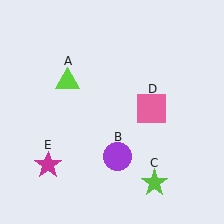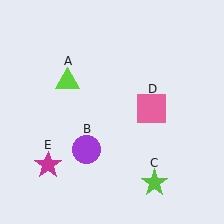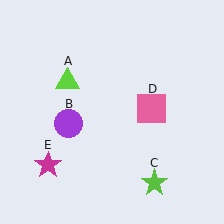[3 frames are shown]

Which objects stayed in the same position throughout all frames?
Lime triangle (object A) and lime star (object C) and pink square (object D) and magenta star (object E) remained stationary.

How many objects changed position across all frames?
1 object changed position: purple circle (object B).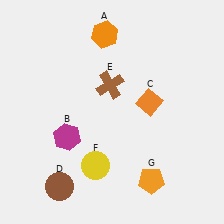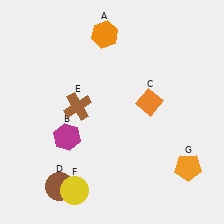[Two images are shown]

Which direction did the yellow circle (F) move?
The yellow circle (F) moved down.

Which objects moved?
The objects that moved are: the brown cross (E), the yellow circle (F), the orange pentagon (G).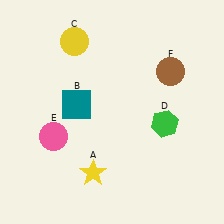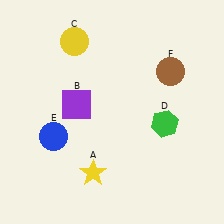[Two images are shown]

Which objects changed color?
B changed from teal to purple. E changed from pink to blue.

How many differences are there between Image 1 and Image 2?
There are 2 differences between the two images.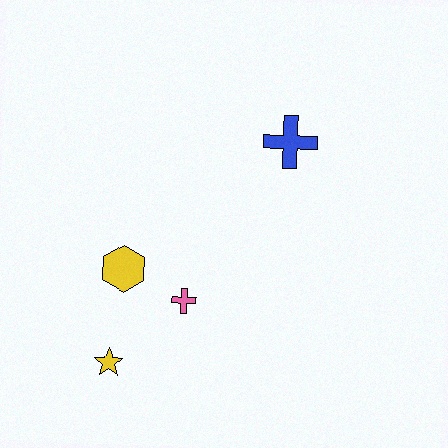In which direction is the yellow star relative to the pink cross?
The yellow star is to the left of the pink cross.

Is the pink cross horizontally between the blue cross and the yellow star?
Yes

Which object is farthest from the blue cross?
The yellow star is farthest from the blue cross.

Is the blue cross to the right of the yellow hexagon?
Yes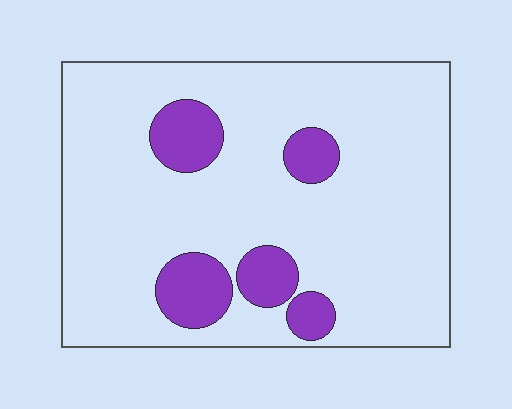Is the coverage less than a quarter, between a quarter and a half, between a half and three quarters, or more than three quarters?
Less than a quarter.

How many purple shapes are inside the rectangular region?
5.